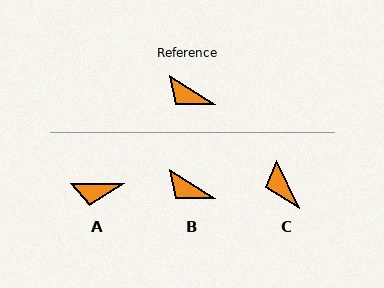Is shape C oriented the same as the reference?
No, it is off by about 32 degrees.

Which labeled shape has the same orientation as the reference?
B.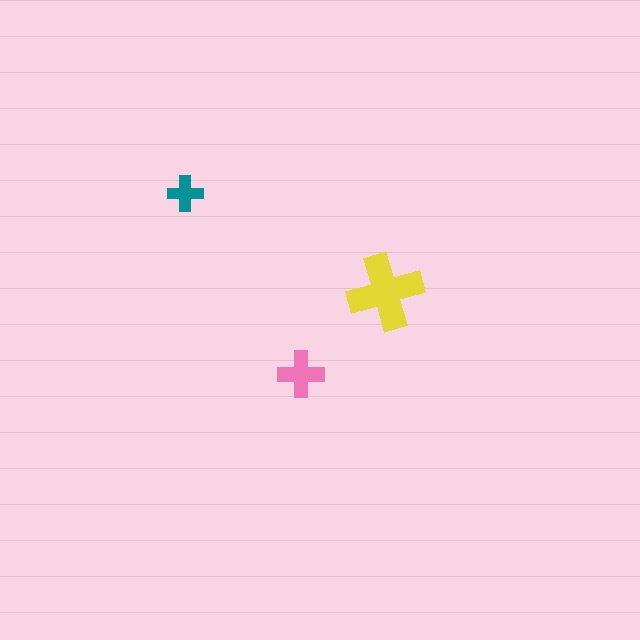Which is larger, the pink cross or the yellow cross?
The yellow one.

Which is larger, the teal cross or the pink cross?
The pink one.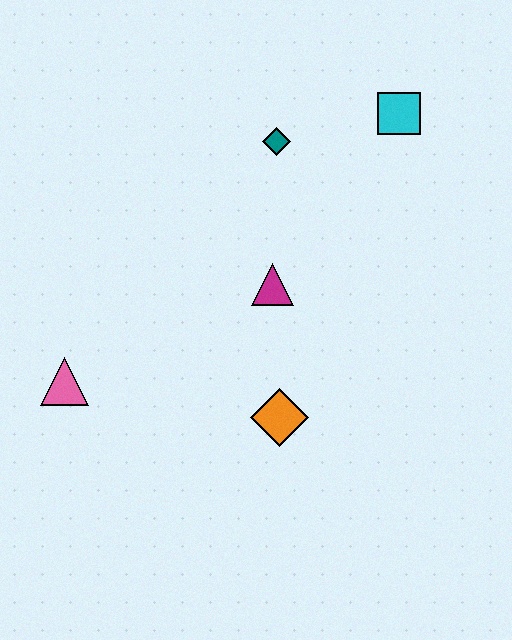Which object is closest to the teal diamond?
The cyan square is closest to the teal diamond.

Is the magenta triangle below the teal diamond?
Yes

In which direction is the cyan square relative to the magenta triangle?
The cyan square is above the magenta triangle.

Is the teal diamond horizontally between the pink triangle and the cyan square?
Yes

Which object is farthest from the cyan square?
The pink triangle is farthest from the cyan square.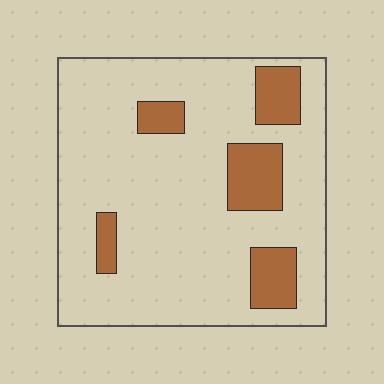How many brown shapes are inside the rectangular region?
5.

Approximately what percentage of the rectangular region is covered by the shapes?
Approximately 15%.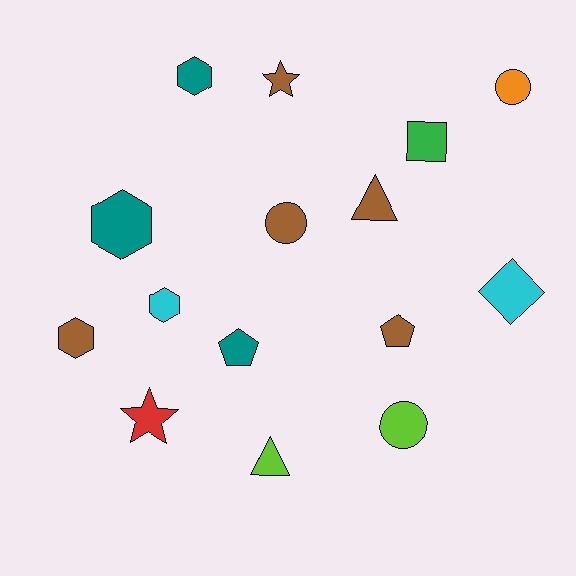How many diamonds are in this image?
There is 1 diamond.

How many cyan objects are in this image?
There are 2 cyan objects.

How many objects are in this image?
There are 15 objects.